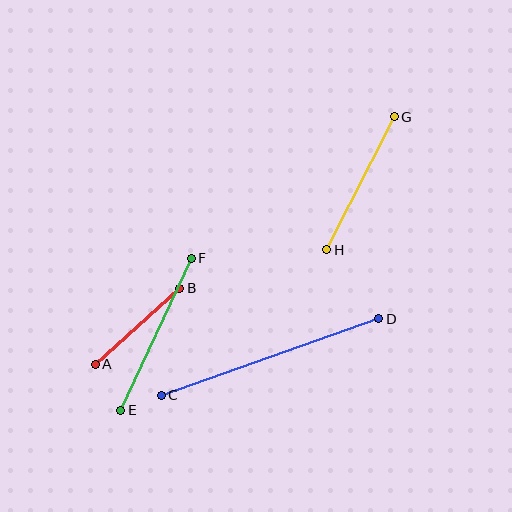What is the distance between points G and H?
The distance is approximately 149 pixels.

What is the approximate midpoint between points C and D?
The midpoint is at approximately (270, 357) pixels.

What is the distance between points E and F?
The distance is approximately 167 pixels.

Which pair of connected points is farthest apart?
Points C and D are farthest apart.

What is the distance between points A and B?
The distance is approximately 114 pixels.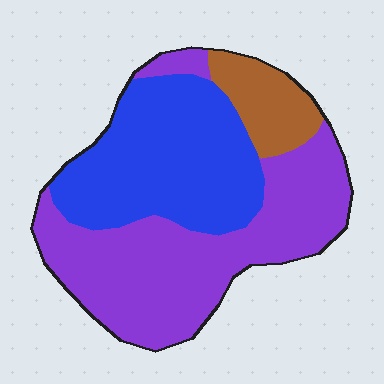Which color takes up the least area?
Brown, at roughly 10%.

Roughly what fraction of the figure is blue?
Blue covers 39% of the figure.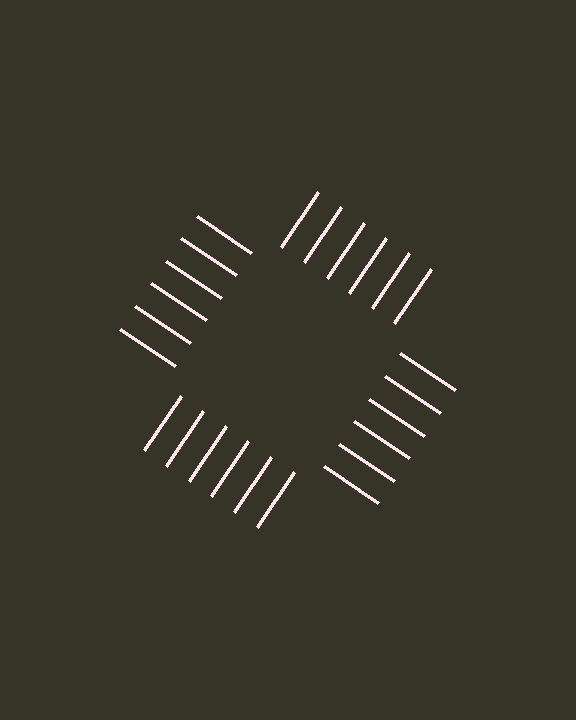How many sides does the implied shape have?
4 sides — the line-ends trace a square.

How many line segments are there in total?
24 — 6 along each of the 4 edges.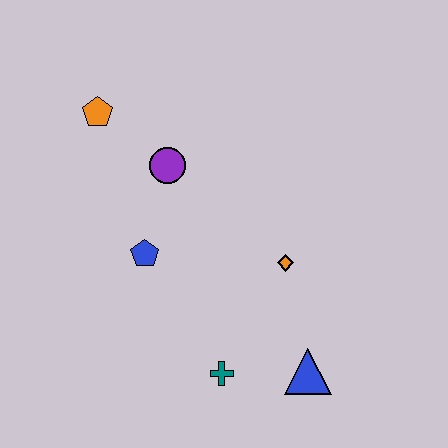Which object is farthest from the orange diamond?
The orange pentagon is farthest from the orange diamond.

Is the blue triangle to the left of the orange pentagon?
No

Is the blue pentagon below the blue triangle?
No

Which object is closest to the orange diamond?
The blue triangle is closest to the orange diamond.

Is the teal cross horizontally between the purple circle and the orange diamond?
Yes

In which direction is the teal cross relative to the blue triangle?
The teal cross is to the left of the blue triangle.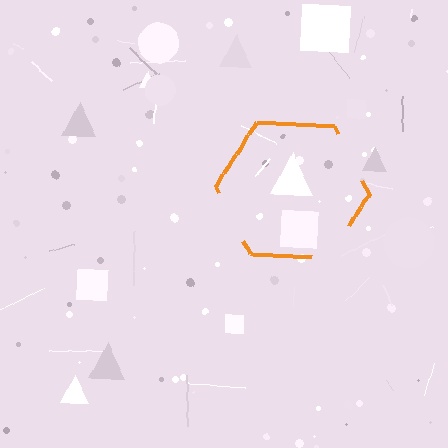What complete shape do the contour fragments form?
The contour fragments form a hexagon.